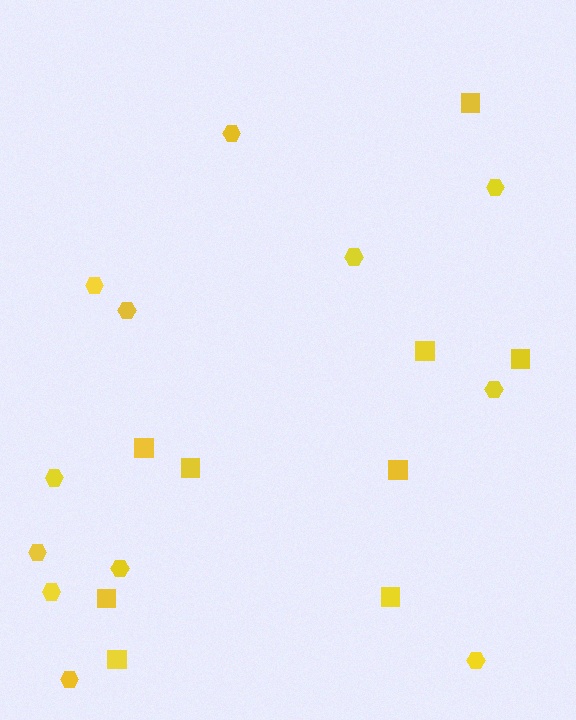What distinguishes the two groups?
There are 2 groups: one group of hexagons (12) and one group of squares (9).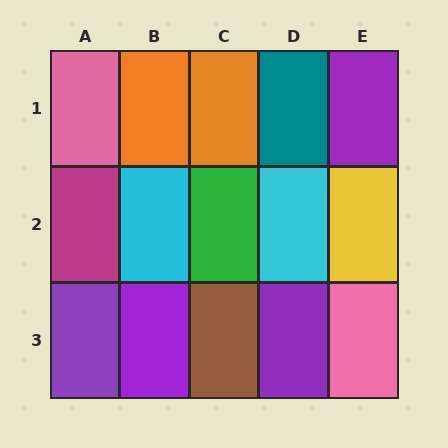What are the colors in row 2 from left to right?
Magenta, cyan, green, cyan, yellow.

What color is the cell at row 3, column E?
Pink.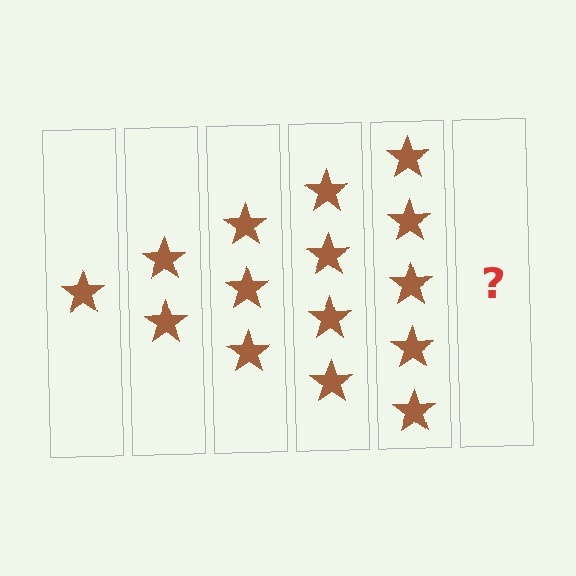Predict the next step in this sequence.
The next step is 6 stars.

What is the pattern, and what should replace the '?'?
The pattern is that each step adds one more star. The '?' should be 6 stars.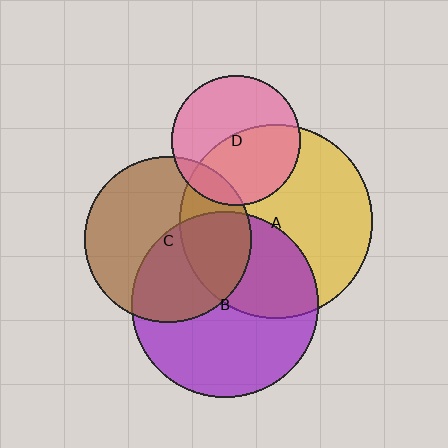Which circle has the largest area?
Circle A (yellow).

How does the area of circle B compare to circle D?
Approximately 2.1 times.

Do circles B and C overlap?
Yes.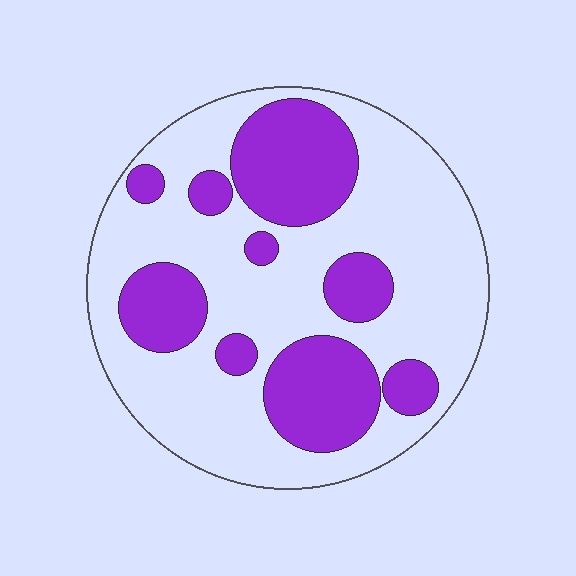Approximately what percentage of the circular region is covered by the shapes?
Approximately 35%.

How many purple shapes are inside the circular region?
9.